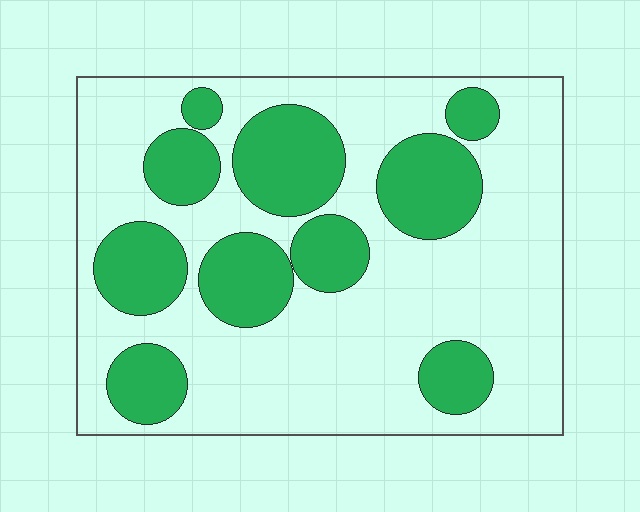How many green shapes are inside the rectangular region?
10.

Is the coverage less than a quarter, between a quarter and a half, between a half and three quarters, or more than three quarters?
Between a quarter and a half.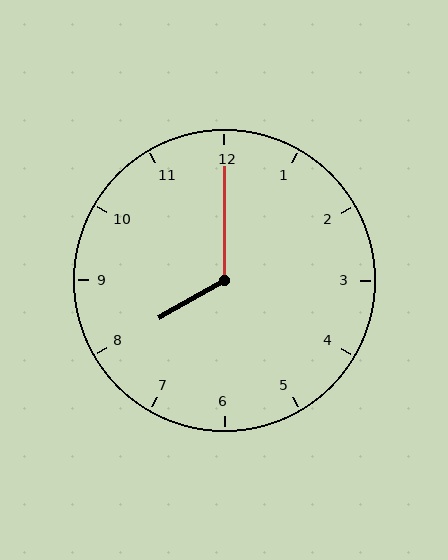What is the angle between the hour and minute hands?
Approximately 120 degrees.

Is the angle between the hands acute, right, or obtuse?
It is obtuse.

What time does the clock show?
8:00.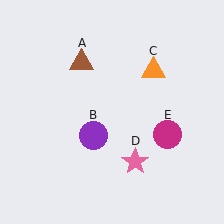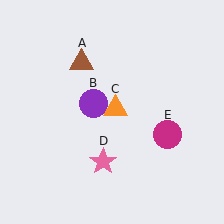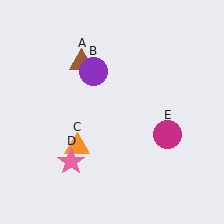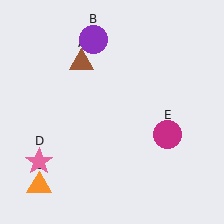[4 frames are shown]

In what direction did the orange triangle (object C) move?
The orange triangle (object C) moved down and to the left.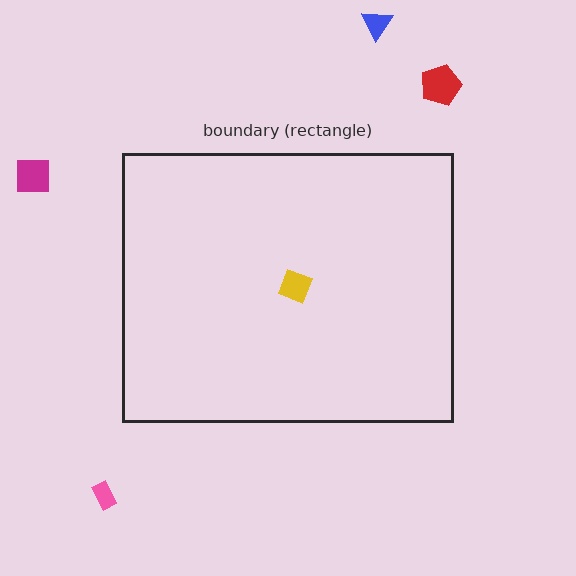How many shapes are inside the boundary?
1 inside, 4 outside.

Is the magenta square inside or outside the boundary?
Outside.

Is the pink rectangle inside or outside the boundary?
Outside.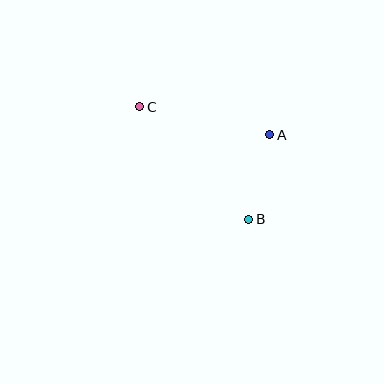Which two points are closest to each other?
Points A and B are closest to each other.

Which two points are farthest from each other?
Points B and C are farthest from each other.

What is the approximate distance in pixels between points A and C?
The distance between A and C is approximately 133 pixels.